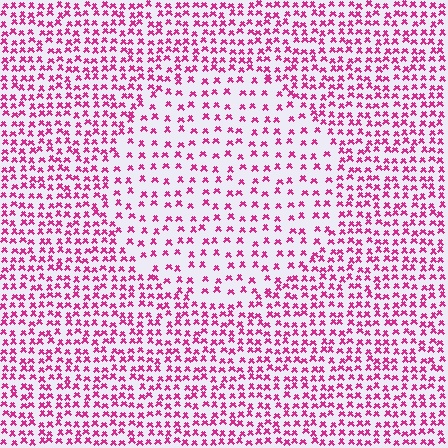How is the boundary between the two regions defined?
The boundary is defined by a change in element density (approximately 1.9x ratio). All elements are the same color, size, and shape.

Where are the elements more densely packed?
The elements are more densely packed outside the circle boundary.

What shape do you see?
I see a circle.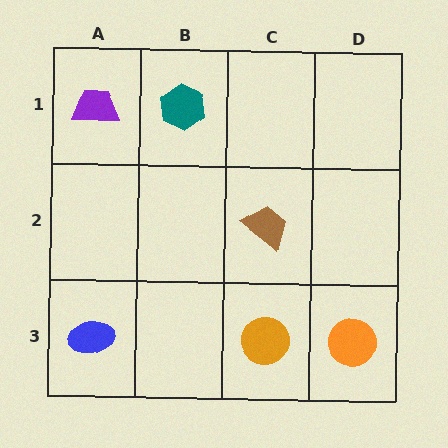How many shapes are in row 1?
2 shapes.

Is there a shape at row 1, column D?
No, that cell is empty.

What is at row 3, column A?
A blue ellipse.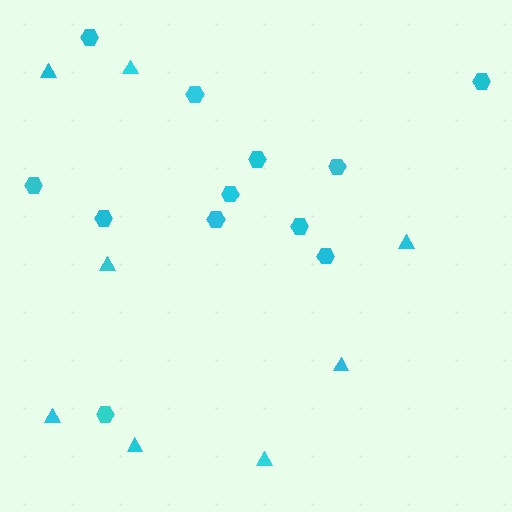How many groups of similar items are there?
There are 2 groups: one group of triangles (8) and one group of hexagons (12).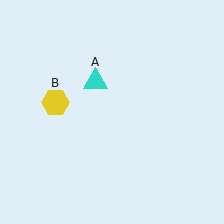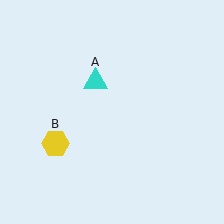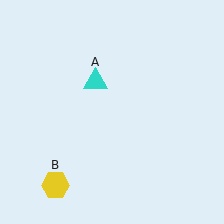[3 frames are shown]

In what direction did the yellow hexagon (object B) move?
The yellow hexagon (object B) moved down.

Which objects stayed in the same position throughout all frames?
Cyan triangle (object A) remained stationary.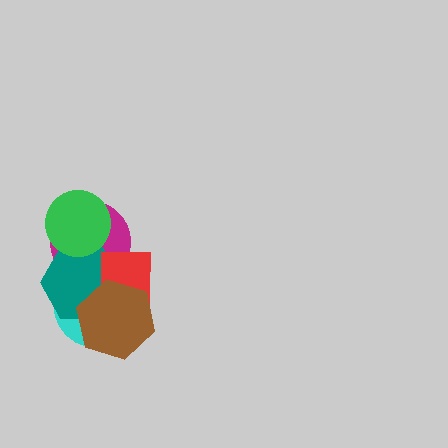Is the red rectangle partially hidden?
Yes, it is partially covered by another shape.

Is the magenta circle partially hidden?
Yes, it is partially covered by another shape.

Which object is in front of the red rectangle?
The brown hexagon is in front of the red rectangle.